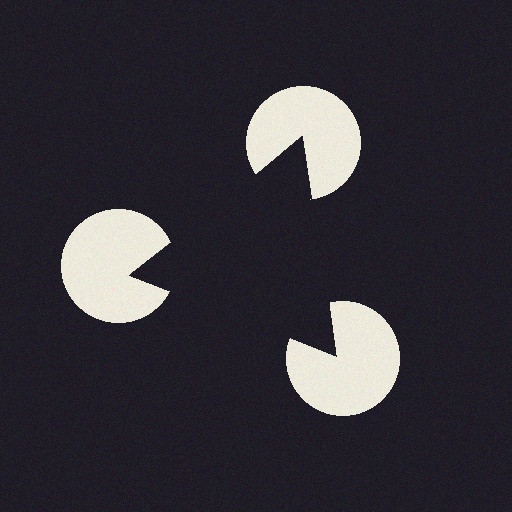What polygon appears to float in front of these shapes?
An illusory triangle — its edges are inferred from the aligned wedge cuts in the pac-man discs, not physically drawn.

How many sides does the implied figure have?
3 sides.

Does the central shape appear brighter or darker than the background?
It typically appears slightly darker than the background, even though no actual brightness change is drawn.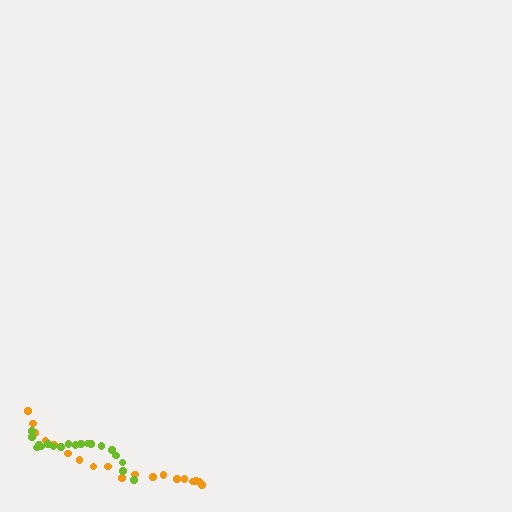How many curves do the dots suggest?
There are 2 distinct paths.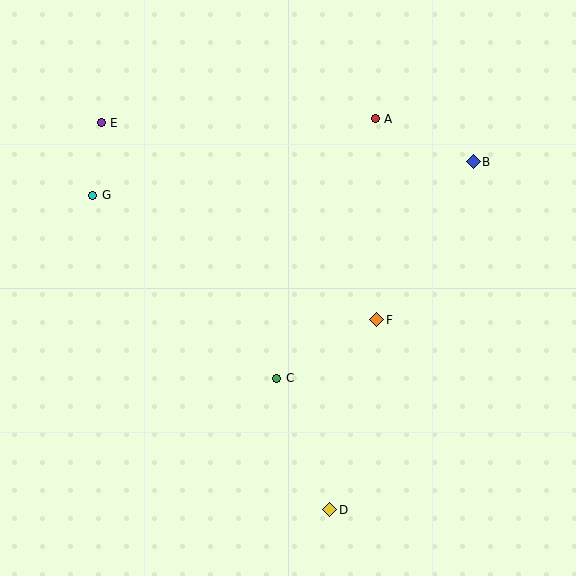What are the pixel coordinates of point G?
Point G is at (93, 195).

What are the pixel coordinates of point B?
Point B is at (473, 162).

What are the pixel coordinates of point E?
Point E is at (101, 123).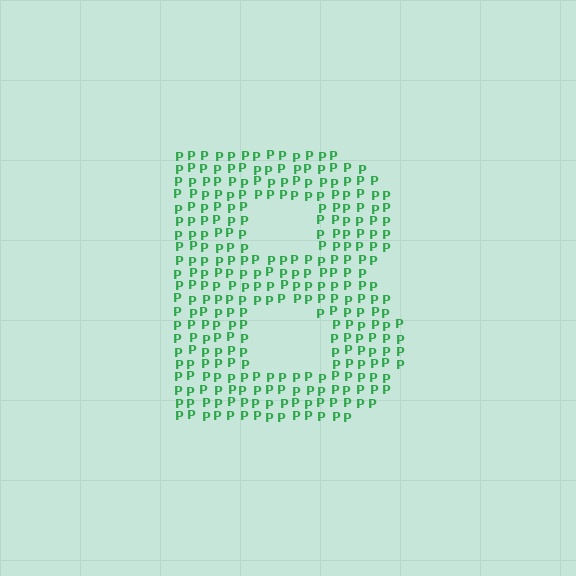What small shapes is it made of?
It is made of small letter P's.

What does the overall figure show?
The overall figure shows the letter B.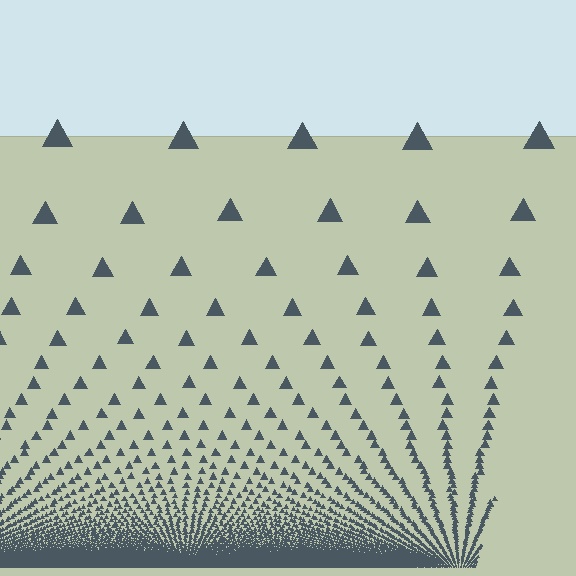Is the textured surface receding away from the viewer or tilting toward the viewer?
The surface appears to tilt toward the viewer. Texture elements get larger and sparser toward the top.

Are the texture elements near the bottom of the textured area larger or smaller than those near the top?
Smaller. The gradient is inverted — elements near the bottom are smaller and denser.